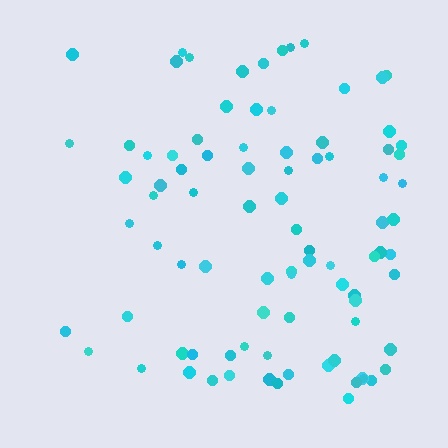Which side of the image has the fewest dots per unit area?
The left.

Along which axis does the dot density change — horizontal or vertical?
Horizontal.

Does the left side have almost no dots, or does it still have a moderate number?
Still a moderate number, just noticeably fewer than the right.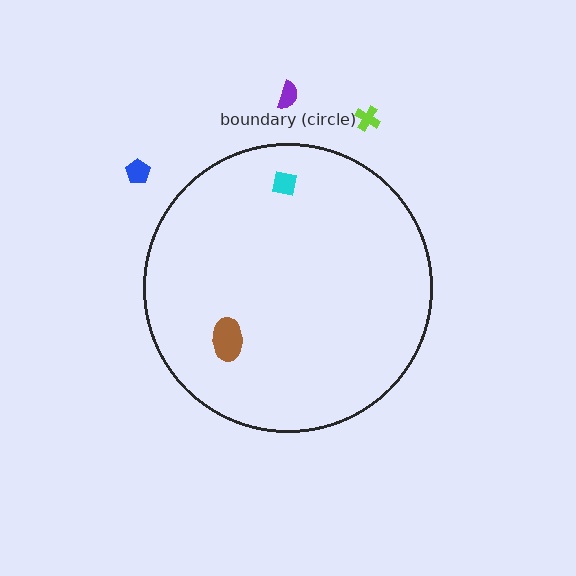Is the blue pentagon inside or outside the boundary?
Outside.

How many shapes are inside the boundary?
2 inside, 3 outside.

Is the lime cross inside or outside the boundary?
Outside.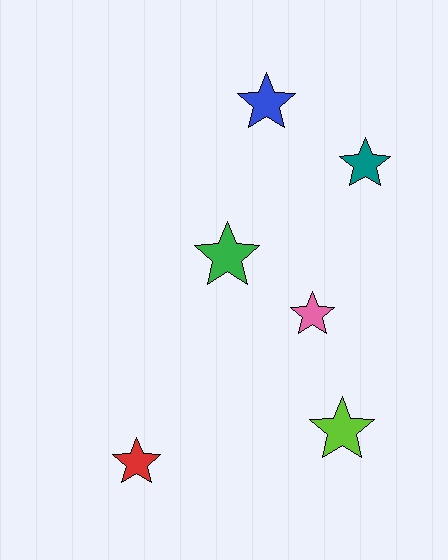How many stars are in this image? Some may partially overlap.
There are 6 stars.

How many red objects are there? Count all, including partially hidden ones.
There is 1 red object.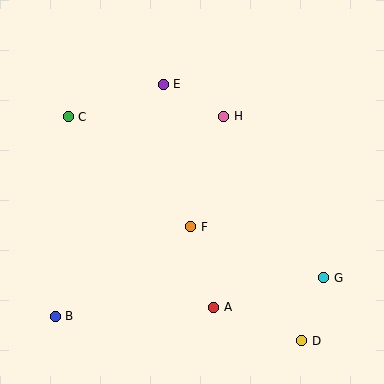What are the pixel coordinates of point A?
Point A is at (214, 307).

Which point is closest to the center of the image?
Point F at (191, 227) is closest to the center.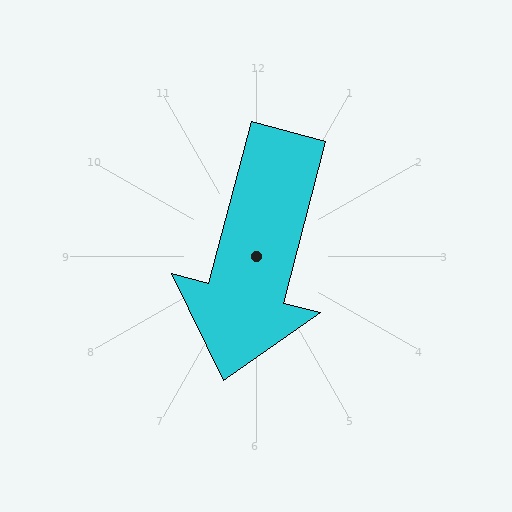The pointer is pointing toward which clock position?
Roughly 6 o'clock.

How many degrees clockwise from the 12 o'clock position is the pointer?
Approximately 195 degrees.